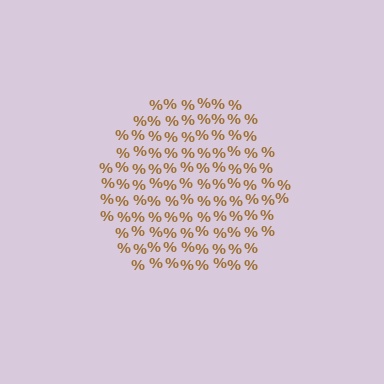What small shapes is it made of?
It is made of small percent signs.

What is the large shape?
The large shape is a hexagon.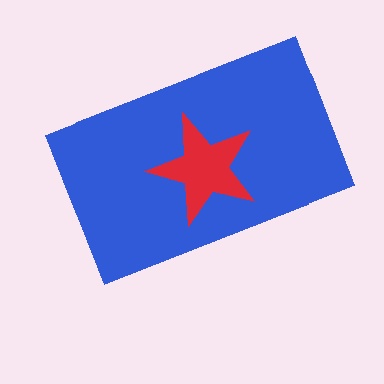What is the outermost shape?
The blue rectangle.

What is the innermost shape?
The red star.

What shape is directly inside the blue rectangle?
The red star.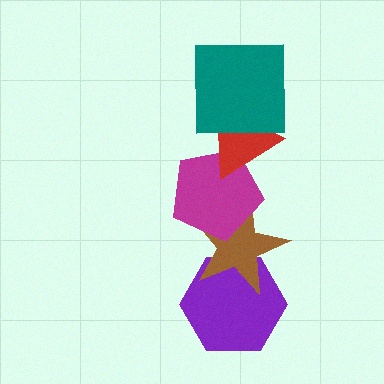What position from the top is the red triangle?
The red triangle is 2nd from the top.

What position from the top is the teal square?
The teal square is 1st from the top.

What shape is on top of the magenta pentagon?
The red triangle is on top of the magenta pentagon.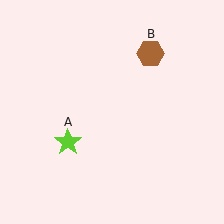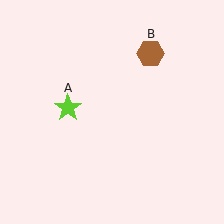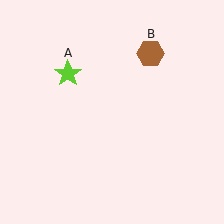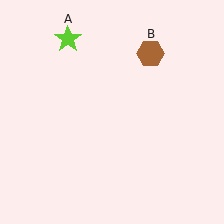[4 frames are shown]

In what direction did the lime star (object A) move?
The lime star (object A) moved up.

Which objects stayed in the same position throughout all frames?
Brown hexagon (object B) remained stationary.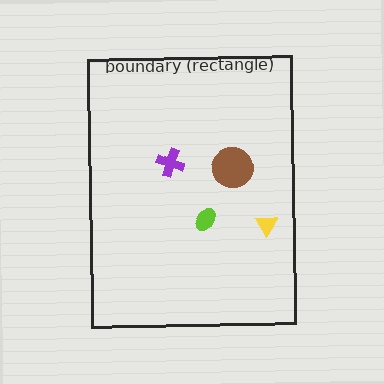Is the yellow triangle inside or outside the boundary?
Inside.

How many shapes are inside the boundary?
4 inside, 0 outside.